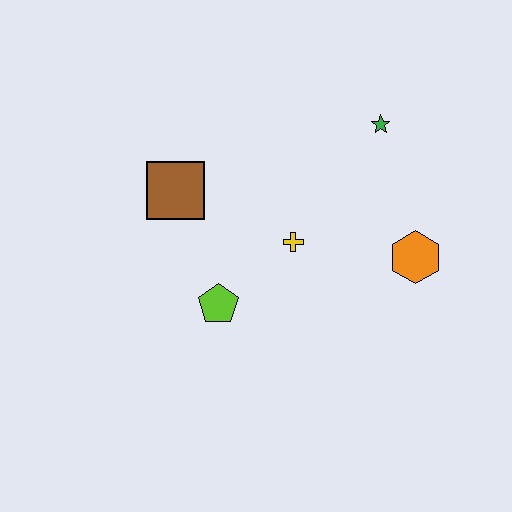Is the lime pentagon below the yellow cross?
Yes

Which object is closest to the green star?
The orange hexagon is closest to the green star.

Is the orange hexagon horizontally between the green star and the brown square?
No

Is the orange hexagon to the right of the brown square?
Yes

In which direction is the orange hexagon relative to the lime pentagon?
The orange hexagon is to the right of the lime pentagon.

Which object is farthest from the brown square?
The orange hexagon is farthest from the brown square.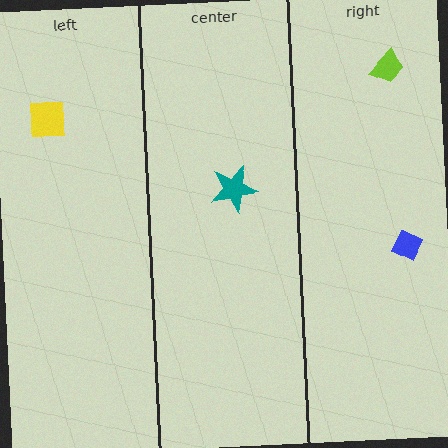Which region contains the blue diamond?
The right region.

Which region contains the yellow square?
The left region.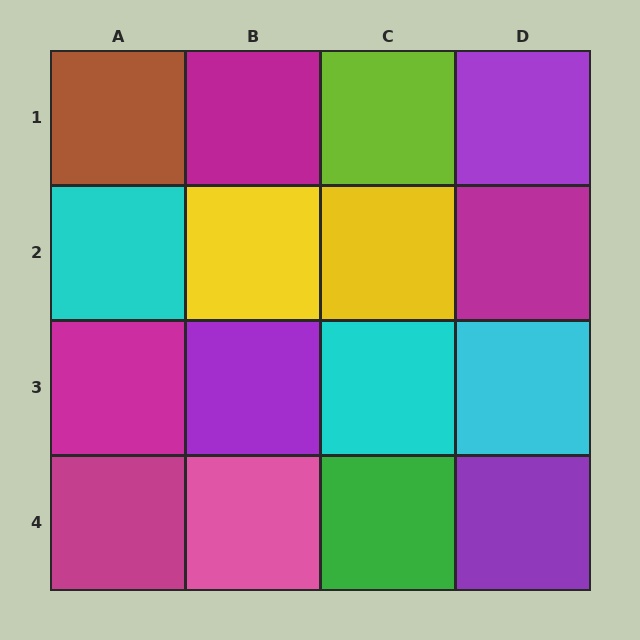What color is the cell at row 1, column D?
Purple.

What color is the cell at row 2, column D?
Magenta.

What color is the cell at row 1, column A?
Brown.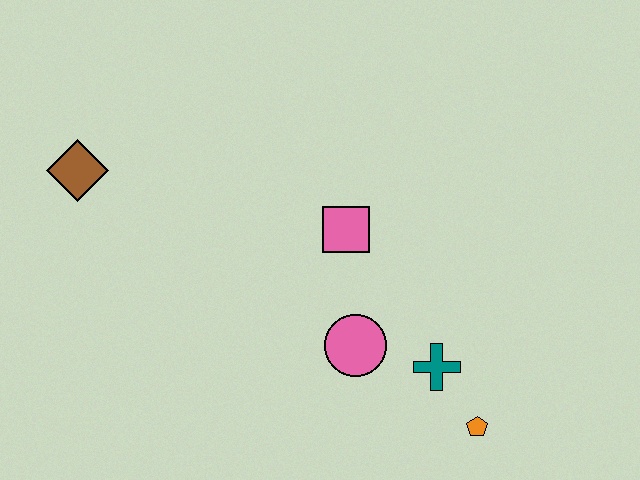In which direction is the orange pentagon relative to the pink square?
The orange pentagon is below the pink square.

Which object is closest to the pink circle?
The teal cross is closest to the pink circle.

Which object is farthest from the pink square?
The brown diamond is farthest from the pink square.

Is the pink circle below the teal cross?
No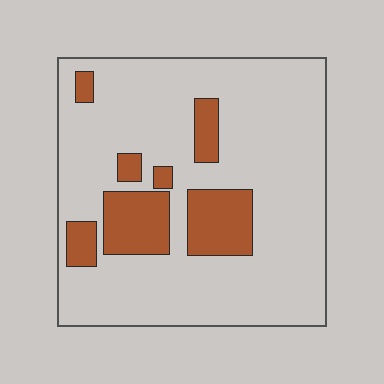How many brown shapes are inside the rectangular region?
7.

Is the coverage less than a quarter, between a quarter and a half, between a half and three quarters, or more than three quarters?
Less than a quarter.